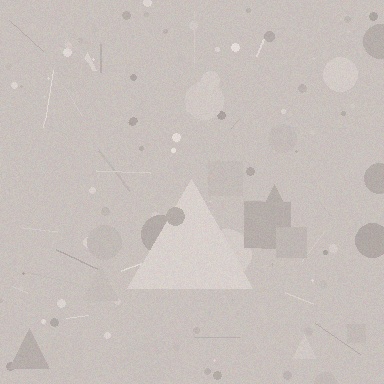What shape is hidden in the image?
A triangle is hidden in the image.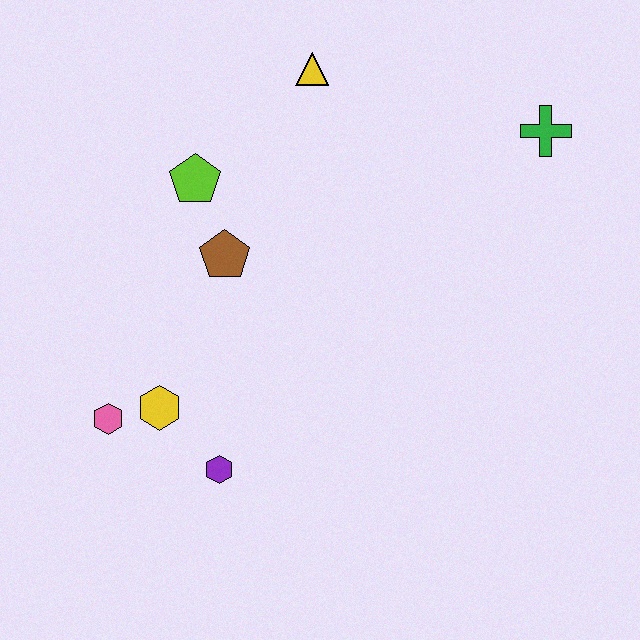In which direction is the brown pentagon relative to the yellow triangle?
The brown pentagon is below the yellow triangle.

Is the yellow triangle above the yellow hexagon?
Yes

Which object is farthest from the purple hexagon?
The green cross is farthest from the purple hexagon.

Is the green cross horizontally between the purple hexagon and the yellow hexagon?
No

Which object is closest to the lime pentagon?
The brown pentagon is closest to the lime pentagon.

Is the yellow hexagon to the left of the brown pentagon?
Yes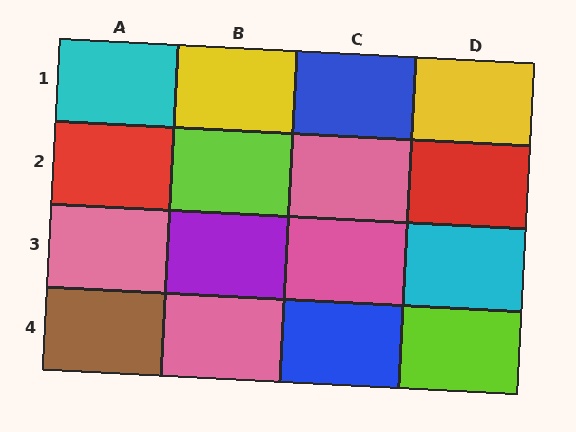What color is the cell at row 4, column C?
Blue.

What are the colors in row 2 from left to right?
Red, lime, pink, red.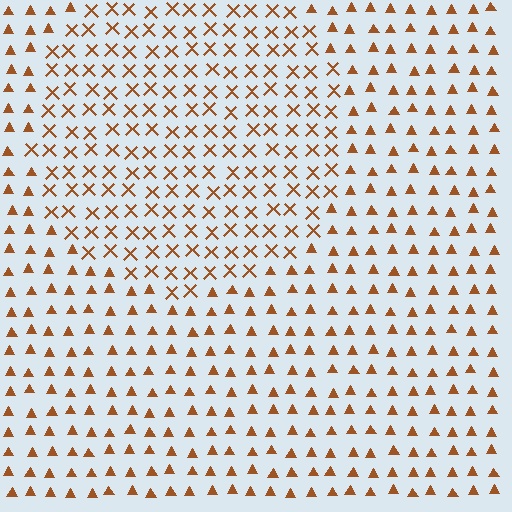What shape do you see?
I see a circle.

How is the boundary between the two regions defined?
The boundary is defined by a change in element shape: X marks inside vs. triangles outside. All elements share the same color and spacing.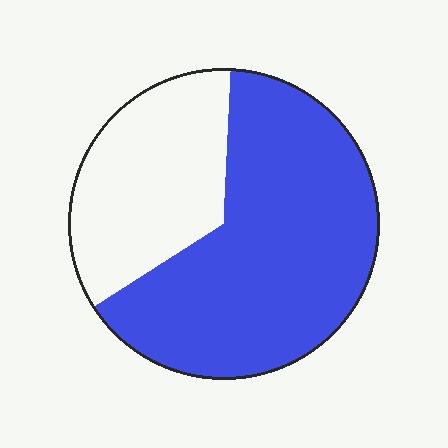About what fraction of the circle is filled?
About two thirds (2/3).